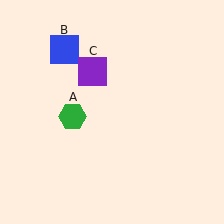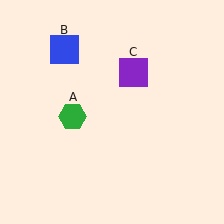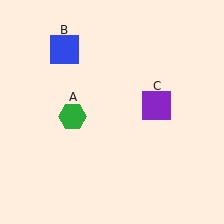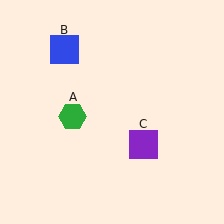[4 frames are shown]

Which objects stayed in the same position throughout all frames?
Green hexagon (object A) and blue square (object B) remained stationary.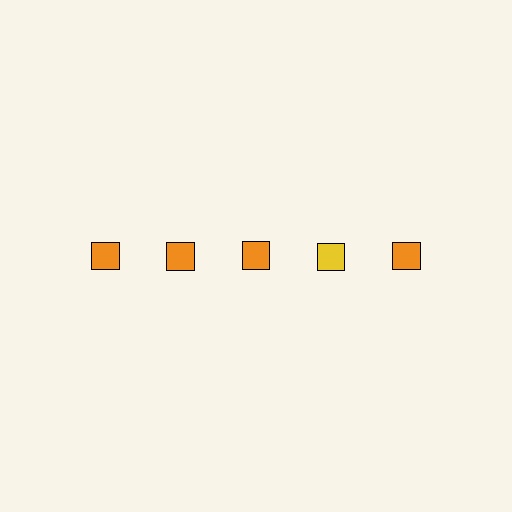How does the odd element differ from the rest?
It has a different color: yellow instead of orange.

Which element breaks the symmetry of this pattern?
The yellow square in the top row, second from right column breaks the symmetry. All other shapes are orange squares.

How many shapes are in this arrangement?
There are 5 shapes arranged in a grid pattern.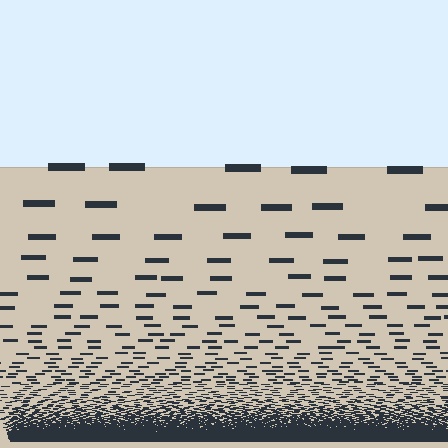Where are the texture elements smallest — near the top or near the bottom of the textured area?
Near the bottom.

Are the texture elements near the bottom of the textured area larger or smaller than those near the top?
Smaller. The gradient is inverted — elements near the bottom are smaller and denser.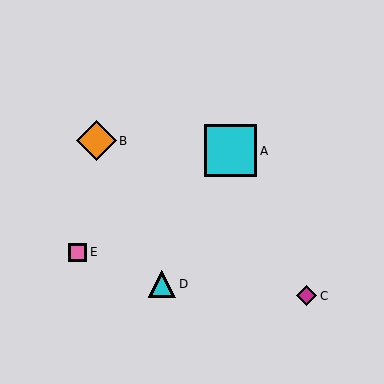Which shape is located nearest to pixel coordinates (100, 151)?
The orange diamond (labeled B) at (96, 141) is nearest to that location.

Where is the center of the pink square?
The center of the pink square is at (78, 252).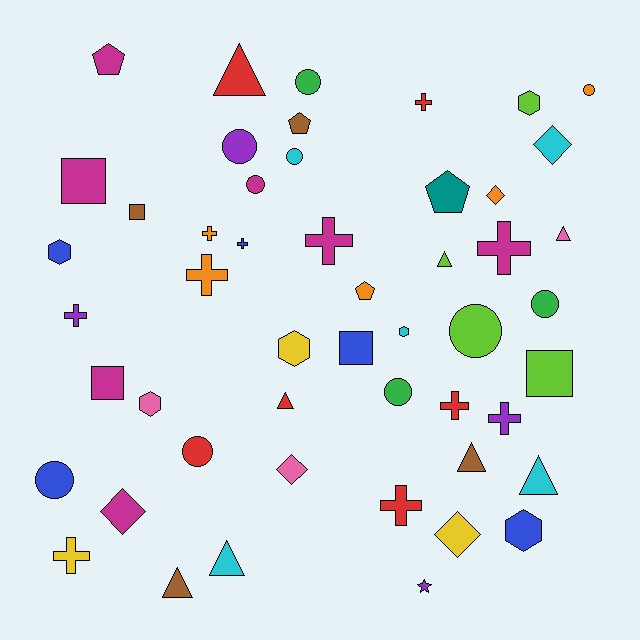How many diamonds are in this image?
There are 5 diamonds.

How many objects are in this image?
There are 50 objects.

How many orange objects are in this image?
There are 5 orange objects.